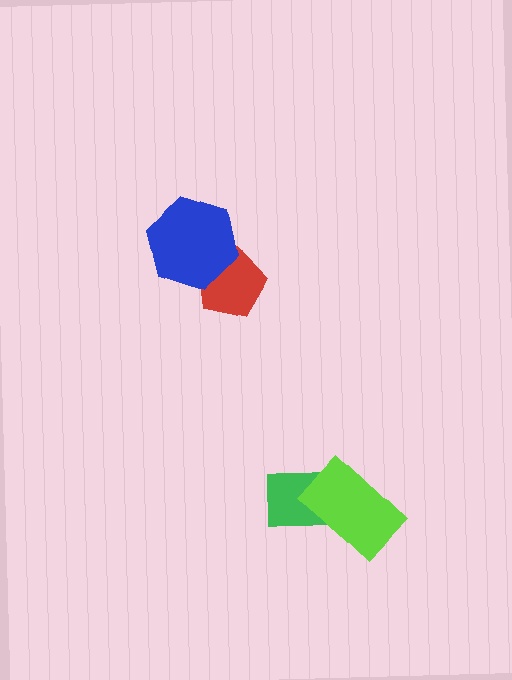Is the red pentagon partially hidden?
Yes, it is partially covered by another shape.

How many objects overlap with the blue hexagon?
1 object overlaps with the blue hexagon.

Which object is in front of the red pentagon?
The blue hexagon is in front of the red pentagon.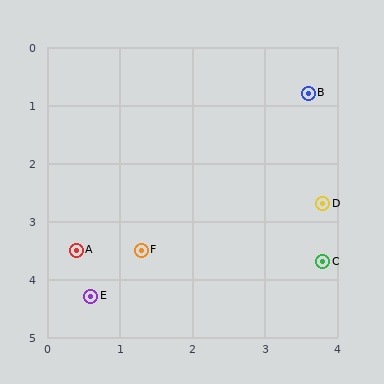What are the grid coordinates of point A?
Point A is at approximately (0.4, 3.5).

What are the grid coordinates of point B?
Point B is at approximately (3.6, 0.8).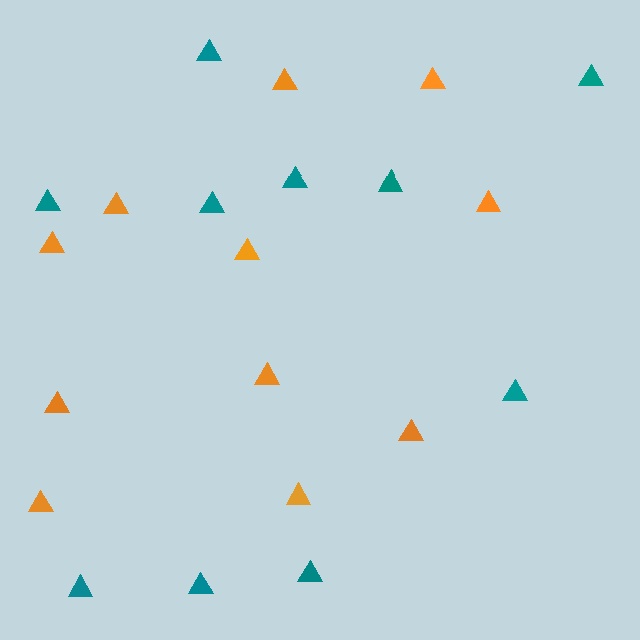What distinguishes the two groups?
There are 2 groups: one group of orange triangles (11) and one group of teal triangles (10).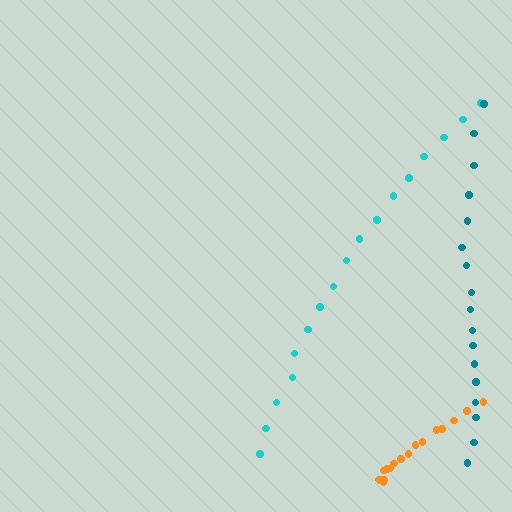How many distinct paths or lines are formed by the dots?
There are 3 distinct paths.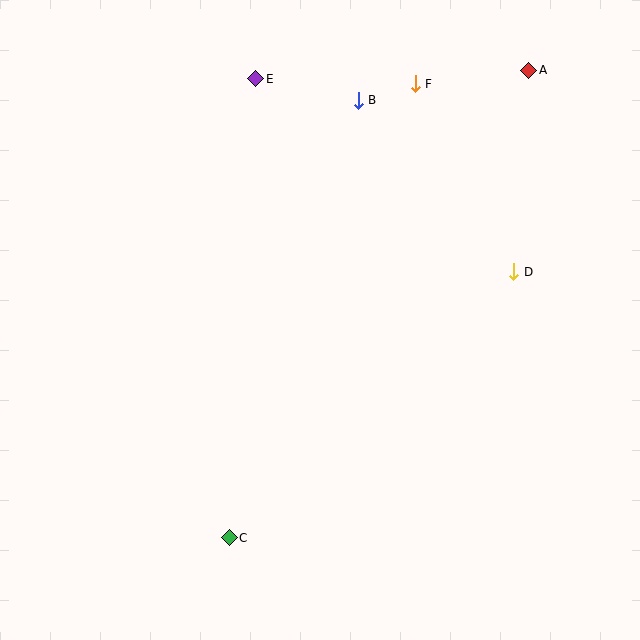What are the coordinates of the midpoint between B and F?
The midpoint between B and F is at (387, 92).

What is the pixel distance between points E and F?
The distance between E and F is 160 pixels.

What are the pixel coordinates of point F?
Point F is at (415, 84).